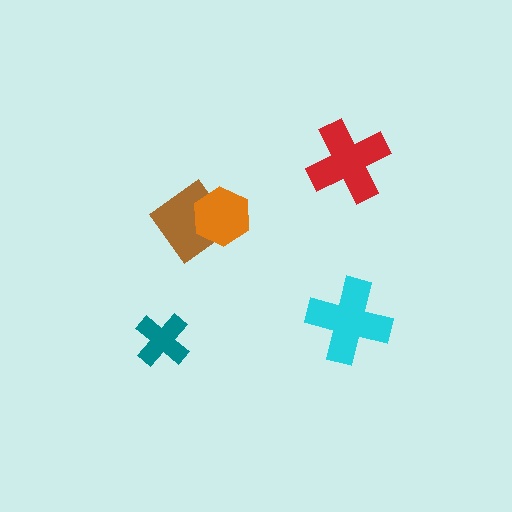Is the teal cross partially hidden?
No, no other shape covers it.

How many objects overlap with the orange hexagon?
1 object overlaps with the orange hexagon.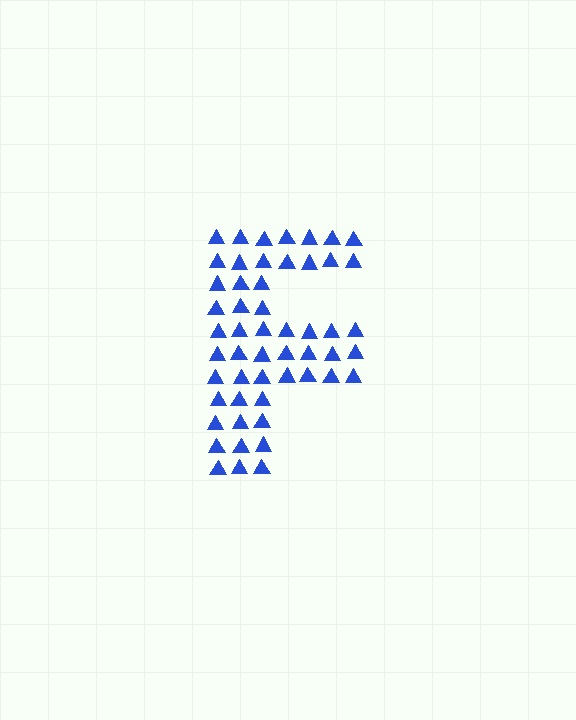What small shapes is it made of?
It is made of small triangles.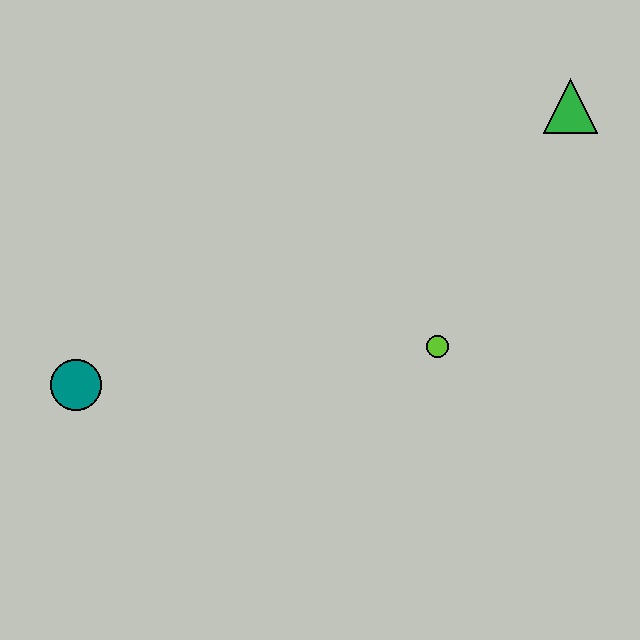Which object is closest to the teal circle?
The lime circle is closest to the teal circle.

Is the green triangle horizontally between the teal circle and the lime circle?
No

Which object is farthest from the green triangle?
The teal circle is farthest from the green triangle.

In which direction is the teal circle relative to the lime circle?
The teal circle is to the left of the lime circle.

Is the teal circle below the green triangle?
Yes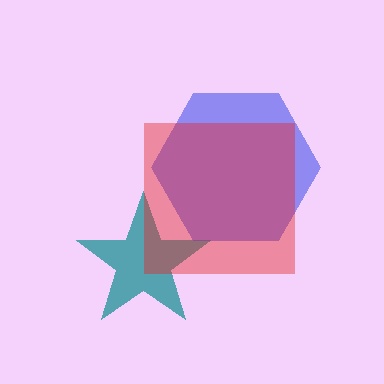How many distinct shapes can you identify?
There are 3 distinct shapes: a teal star, a blue hexagon, a red square.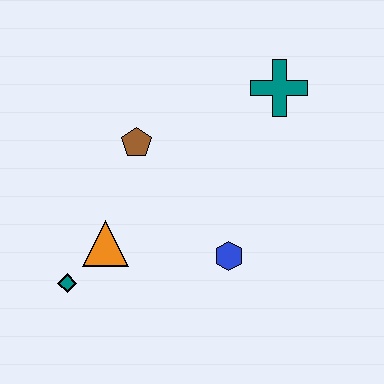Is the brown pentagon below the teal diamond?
No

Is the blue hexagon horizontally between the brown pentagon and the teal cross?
Yes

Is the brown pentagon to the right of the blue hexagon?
No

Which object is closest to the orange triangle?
The teal diamond is closest to the orange triangle.